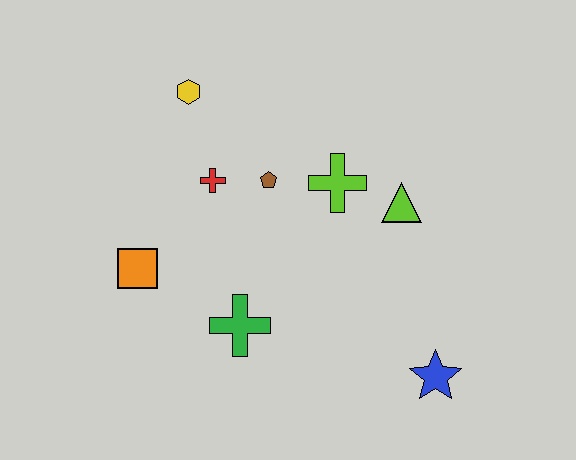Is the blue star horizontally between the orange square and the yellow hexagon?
No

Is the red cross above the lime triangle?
Yes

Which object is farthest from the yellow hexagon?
The blue star is farthest from the yellow hexagon.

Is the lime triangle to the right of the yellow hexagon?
Yes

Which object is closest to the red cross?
The brown pentagon is closest to the red cross.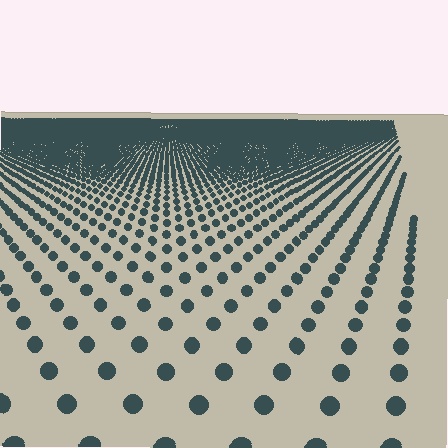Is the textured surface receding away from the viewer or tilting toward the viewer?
The surface is receding away from the viewer. Texture elements get smaller and denser toward the top.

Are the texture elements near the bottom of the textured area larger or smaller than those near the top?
Larger. Near the bottom, elements are closer to the viewer and appear at a bigger on-screen size.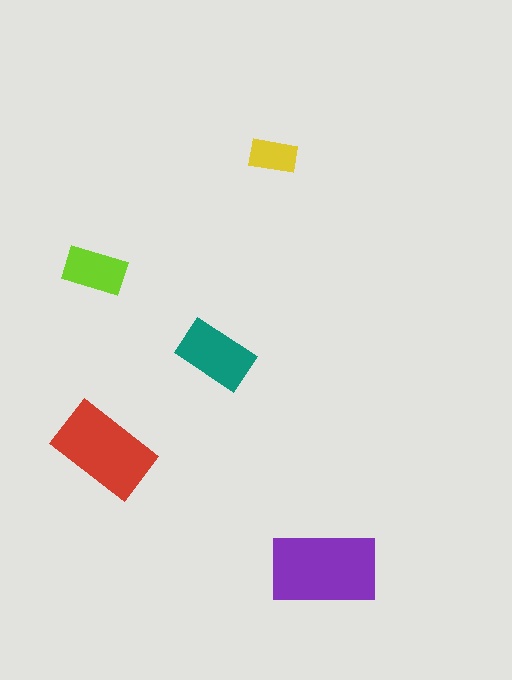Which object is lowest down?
The purple rectangle is bottommost.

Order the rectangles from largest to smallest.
the purple one, the red one, the teal one, the lime one, the yellow one.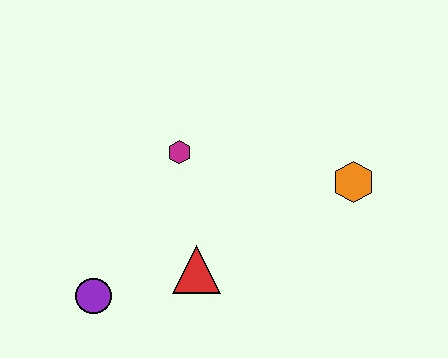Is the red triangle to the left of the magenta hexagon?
No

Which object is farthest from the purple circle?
The orange hexagon is farthest from the purple circle.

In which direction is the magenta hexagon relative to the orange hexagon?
The magenta hexagon is to the left of the orange hexagon.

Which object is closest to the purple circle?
The red triangle is closest to the purple circle.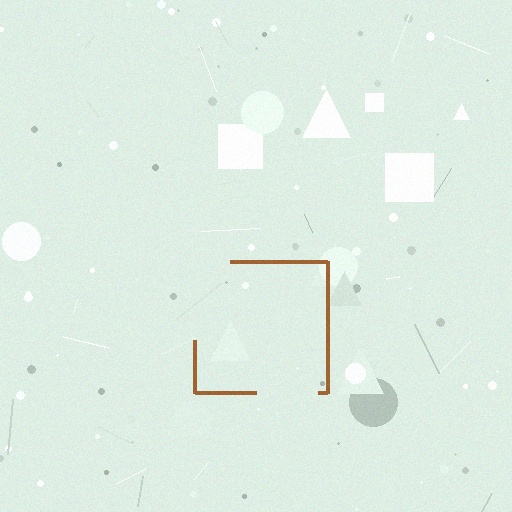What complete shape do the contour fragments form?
The contour fragments form a square.